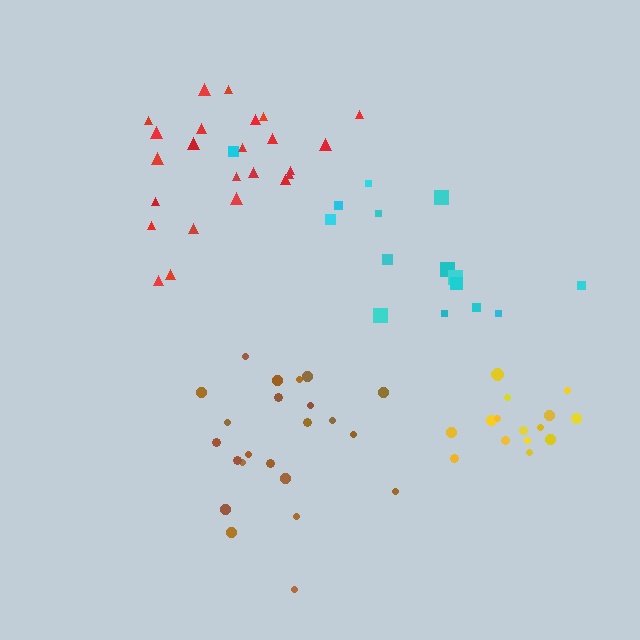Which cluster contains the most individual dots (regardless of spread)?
Red (24).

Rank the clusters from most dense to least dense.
yellow, red, brown, cyan.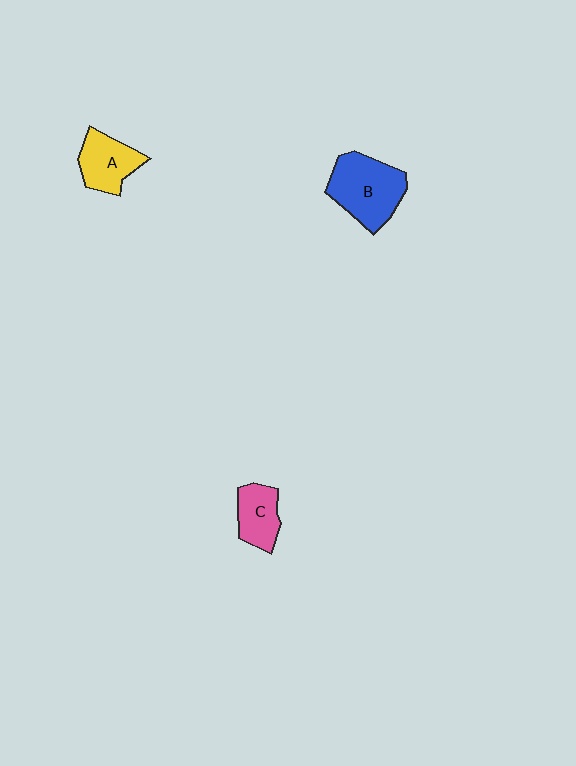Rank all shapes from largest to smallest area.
From largest to smallest: B (blue), A (yellow), C (pink).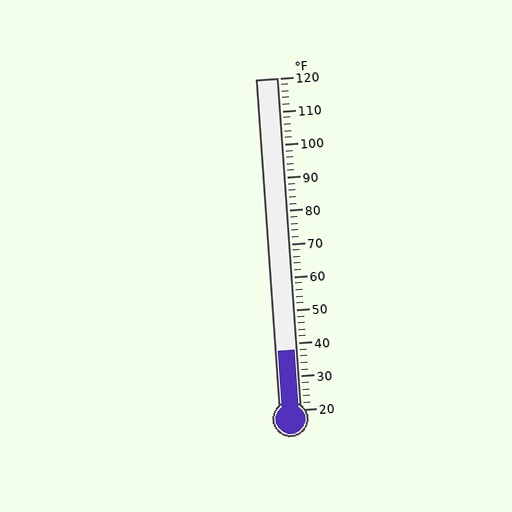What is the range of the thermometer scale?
The thermometer scale ranges from 20°F to 120°F.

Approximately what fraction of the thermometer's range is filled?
The thermometer is filled to approximately 20% of its range.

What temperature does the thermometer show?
The thermometer shows approximately 38°F.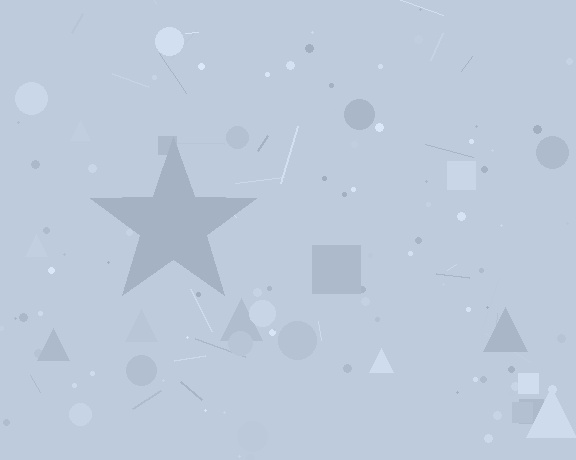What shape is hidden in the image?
A star is hidden in the image.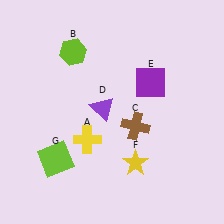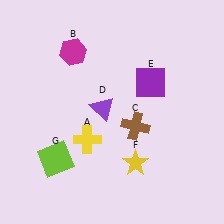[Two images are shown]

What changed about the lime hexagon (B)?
In Image 1, B is lime. In Image 2, it changed to magenta.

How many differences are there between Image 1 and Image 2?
There is 1 difference between the two images.